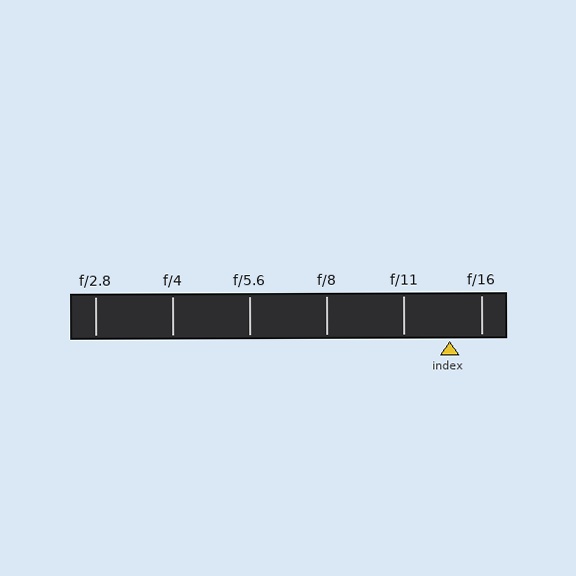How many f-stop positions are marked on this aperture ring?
There are 6 f-stop positions marked.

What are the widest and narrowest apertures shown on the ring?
The widest aperture shown is f/2.8 and the narrowest is f/16.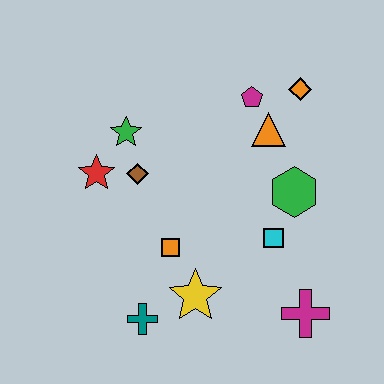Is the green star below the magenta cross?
No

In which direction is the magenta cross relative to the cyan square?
The magenta cross is below the cyan square.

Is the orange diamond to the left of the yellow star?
No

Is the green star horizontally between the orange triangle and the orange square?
No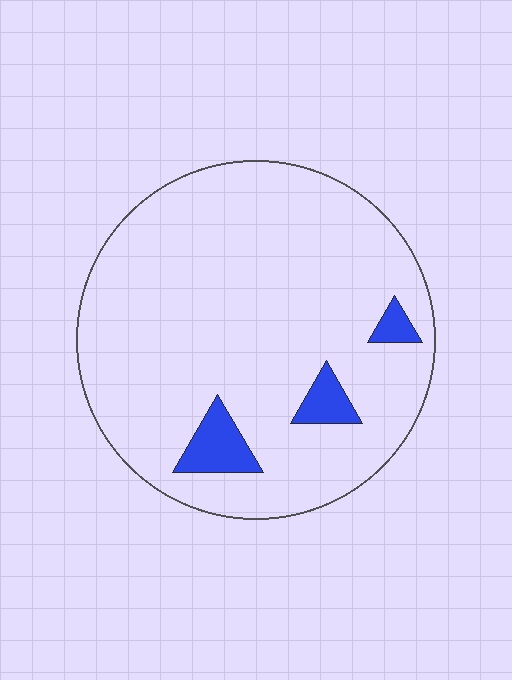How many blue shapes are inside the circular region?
3.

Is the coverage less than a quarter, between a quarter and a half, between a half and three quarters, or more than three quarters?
Less than a quarter.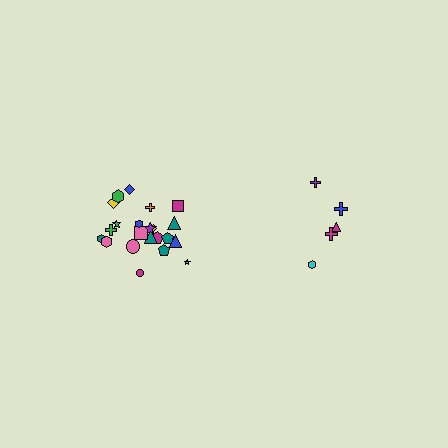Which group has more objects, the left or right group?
The left group.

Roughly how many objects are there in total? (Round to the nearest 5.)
Roughly 25 objects in total.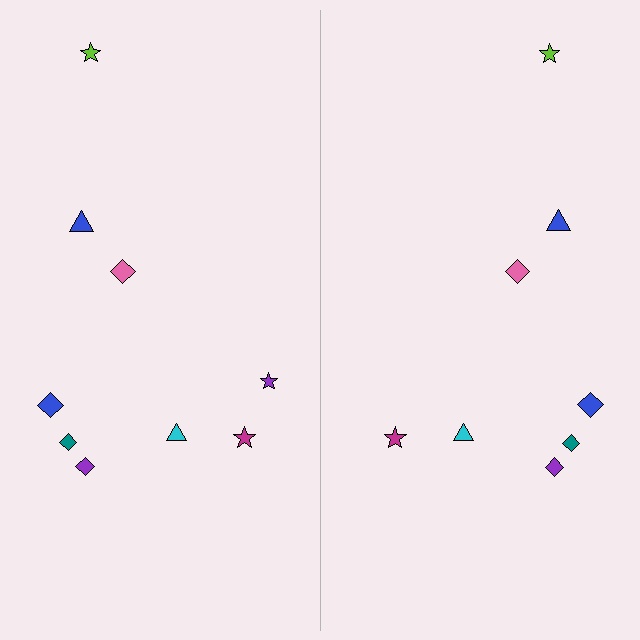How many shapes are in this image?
There are 17 shapes in this image.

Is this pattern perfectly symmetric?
No, the pattern is not perfectly symmetric. A purple star is missing from the right side.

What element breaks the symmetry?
A purple star is missing from the right side.